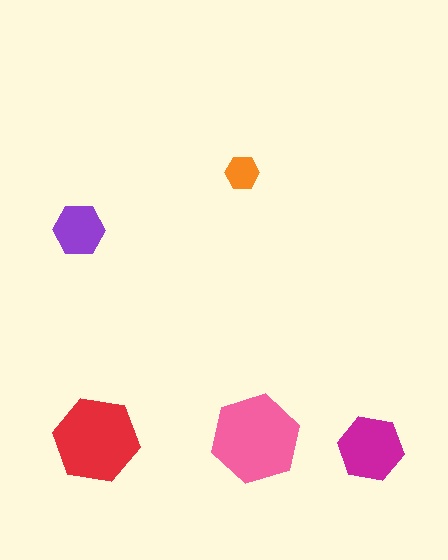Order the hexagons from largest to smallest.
the pink one, the red one, the magenta one, the purple one, the orange one.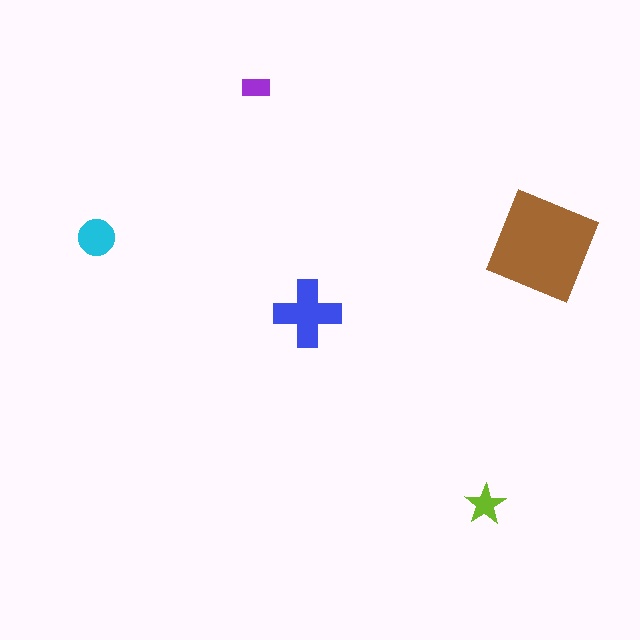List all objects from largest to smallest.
The brown square, the blue cross, the cyan circle, the lime star, the purple rectangle.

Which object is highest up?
The purple rectangle is topmost.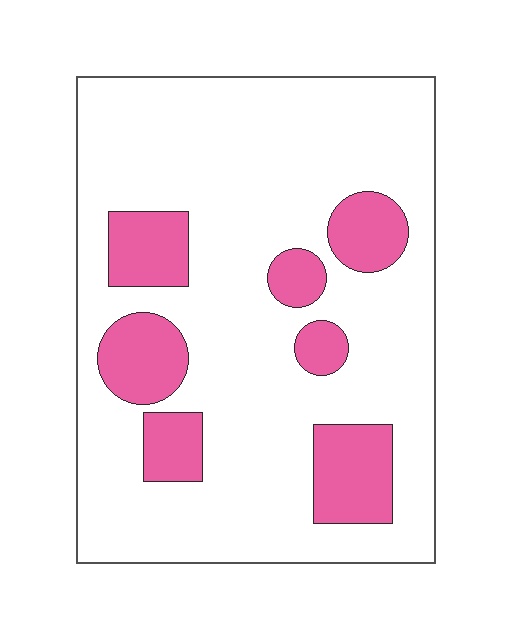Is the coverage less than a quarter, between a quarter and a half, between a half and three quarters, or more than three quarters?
Less than a quarter.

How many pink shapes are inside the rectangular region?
7.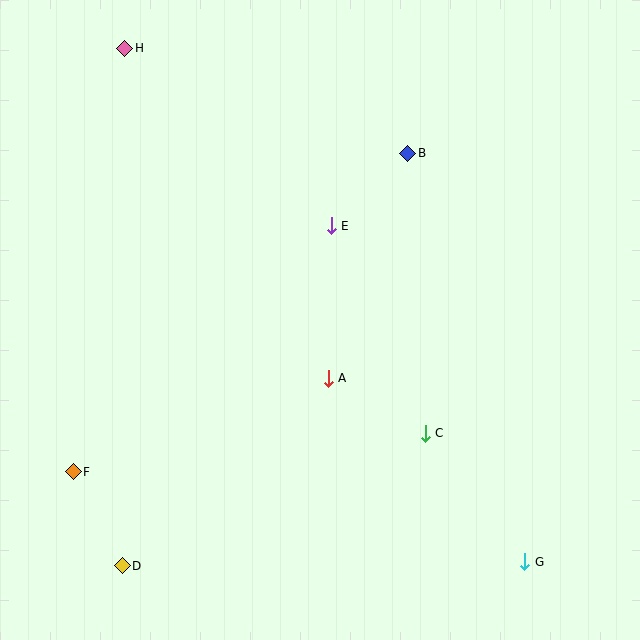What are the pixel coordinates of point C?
Point C is at (425, 433).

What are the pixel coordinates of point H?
Point H is at (125, 48).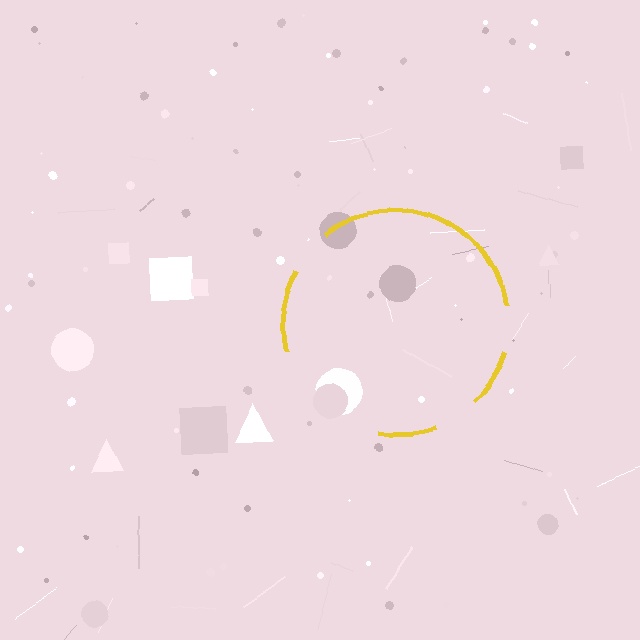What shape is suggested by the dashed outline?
The dashed outline suggests a circle.